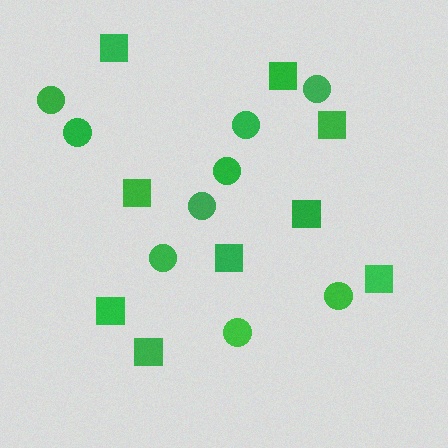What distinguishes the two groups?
There are 2 groups: one group of squares (9) and one group of circles (9).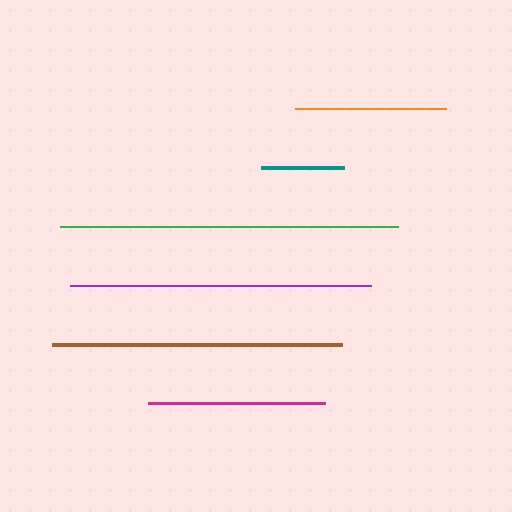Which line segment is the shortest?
The teal line is the shortest at approximately 83 pixels.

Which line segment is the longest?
The green line is the longest at approximately 337 pixels.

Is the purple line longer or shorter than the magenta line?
The purple line is longer than the magenta line.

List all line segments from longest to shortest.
From longest to shortest: green, purple, brown, magenta, orange, teal.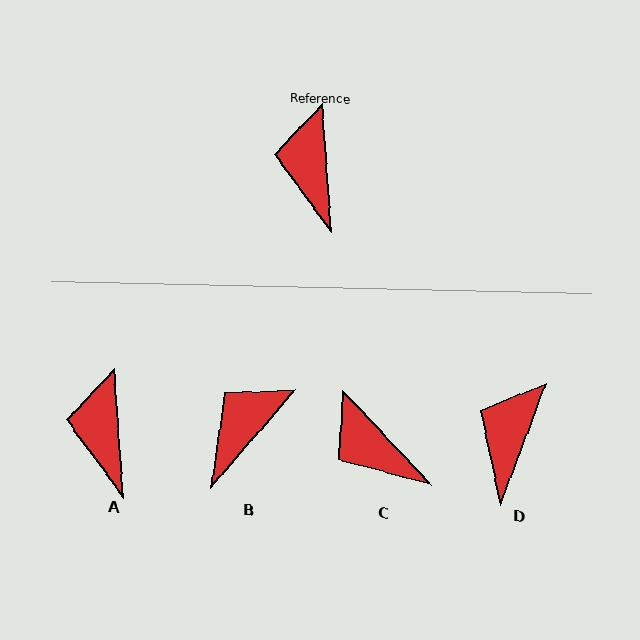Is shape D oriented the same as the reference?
No, it is off by about 24 degrees.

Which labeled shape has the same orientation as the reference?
A.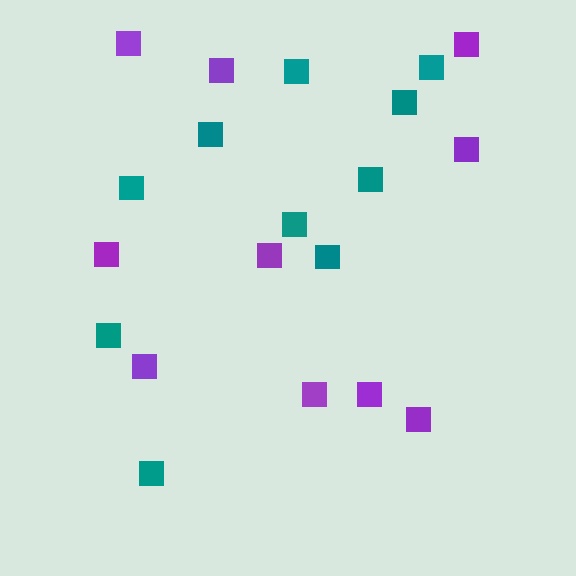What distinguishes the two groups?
There are 2 groups: one group of purple squares (10) and one group of teal squares (10).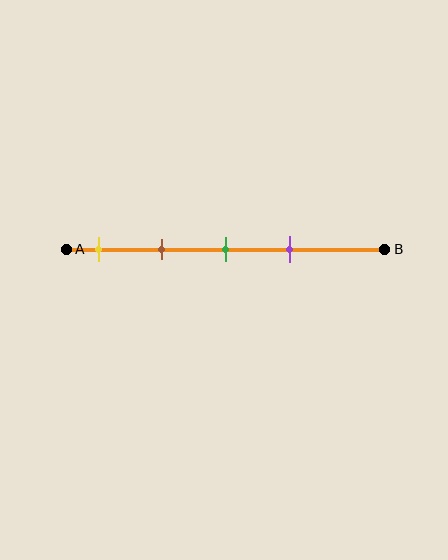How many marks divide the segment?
There are 4 marks dividing the segment.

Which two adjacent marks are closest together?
The green and purple marks are the closest adjacent pair.